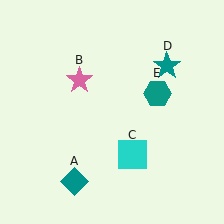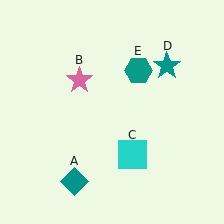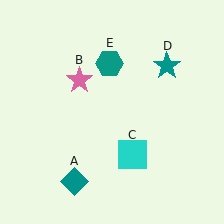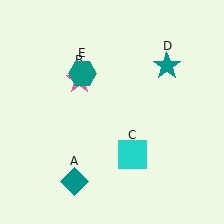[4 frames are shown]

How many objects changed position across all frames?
1 object changed position: teal hexagon (object E).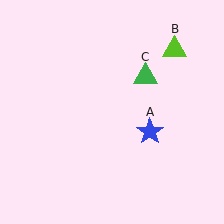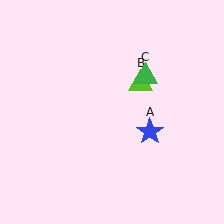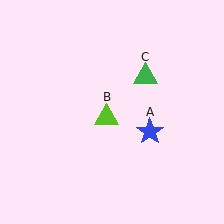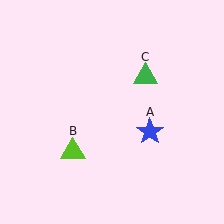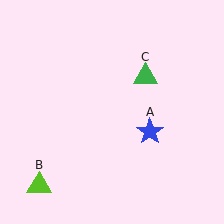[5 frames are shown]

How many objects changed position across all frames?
1 object changed position: lime triangle (object B).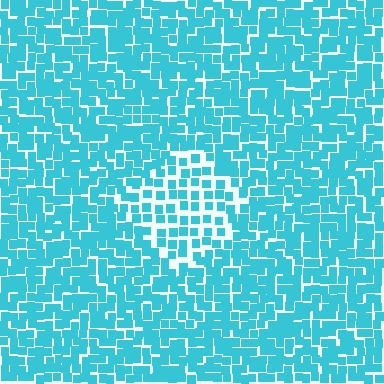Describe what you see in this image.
The image contains small cyan elements arranged at two different densities. A diamond-shaped region is visible where the elements are less densely packed than the surrounding area.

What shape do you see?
I see a diamond.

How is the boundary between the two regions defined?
The boundary is defined by a change in element density (approximately 1.8x ratio). All elements are the same color, size, and shape.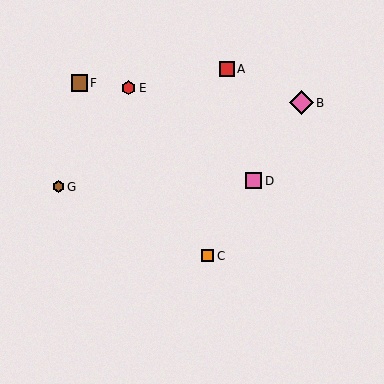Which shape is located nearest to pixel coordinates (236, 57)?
The red square (labeled A) at (227, 69) is nearest to that location.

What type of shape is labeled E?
Shape E is a red hexagon.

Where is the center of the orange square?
The center of the orange square is at (208, 256).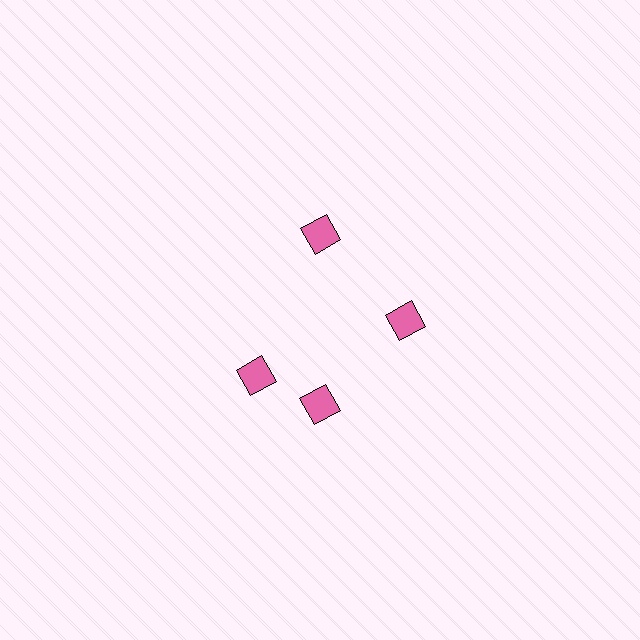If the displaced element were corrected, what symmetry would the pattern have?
It would have 4-fold rotational symmetry — the pattern would map onto itself every 90 degrees.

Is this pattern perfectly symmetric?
No. The 4 pink diamonds are arranged in a ring, but one element near the 9 o'clock position is rotated out of alignment along the ring, breaking the 4-fold rotational symmetry.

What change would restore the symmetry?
The symmetry would be restored by rotating it back into even spacing with its neighbors so that all 4 diamonds sit at equal angles and equal distance from the center.